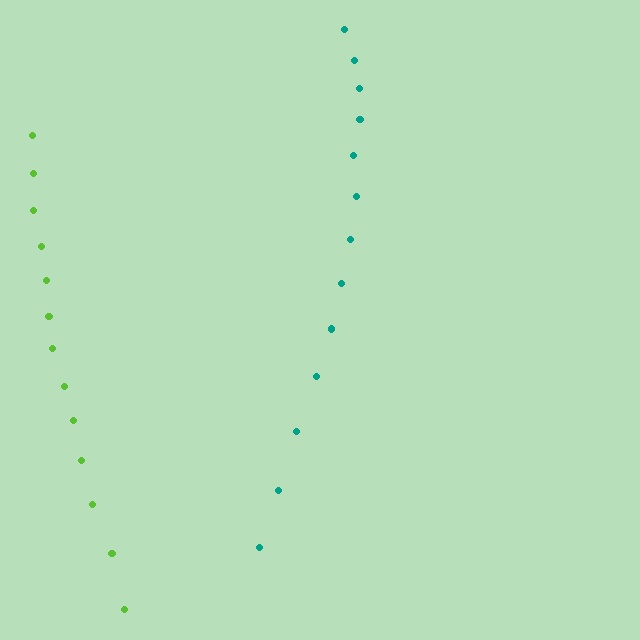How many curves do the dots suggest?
There are 2 distinct paths.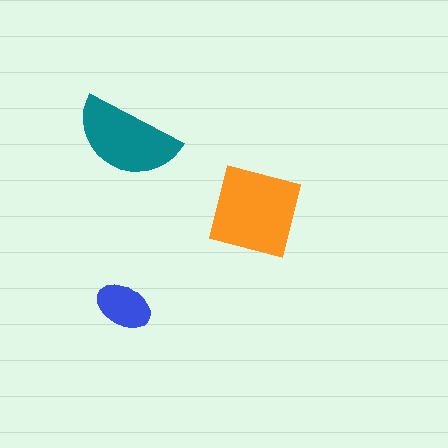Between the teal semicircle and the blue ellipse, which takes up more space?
The teal semicircle.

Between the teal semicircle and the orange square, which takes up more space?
The orange square.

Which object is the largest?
The orange square.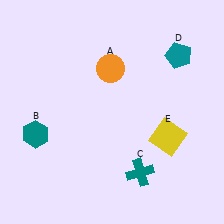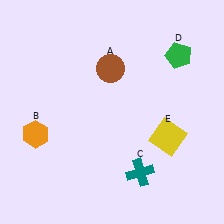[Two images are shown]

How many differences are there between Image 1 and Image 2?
There are 3 differences between the two images.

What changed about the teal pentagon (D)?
In Image 1, D is teal. In Image 2, it changed to green.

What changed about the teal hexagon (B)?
In Image 1, B is teal. In Image 2, it changed to orange.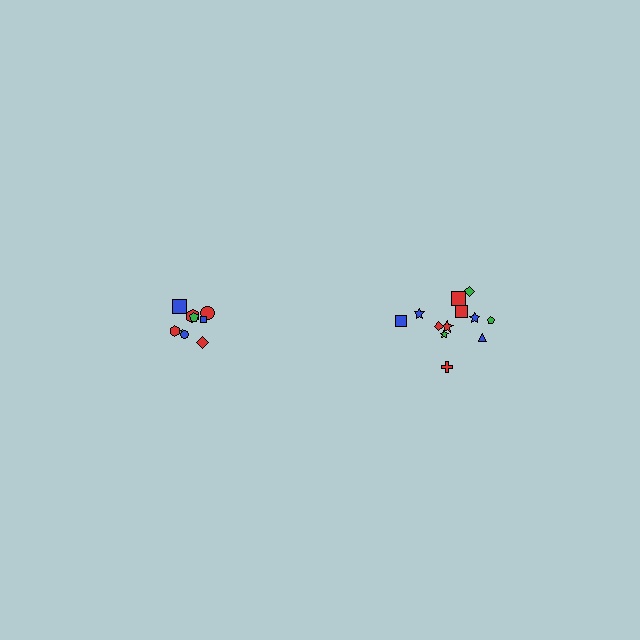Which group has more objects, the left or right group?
The right group.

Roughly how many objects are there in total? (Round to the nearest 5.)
Roughly 20 objects in total.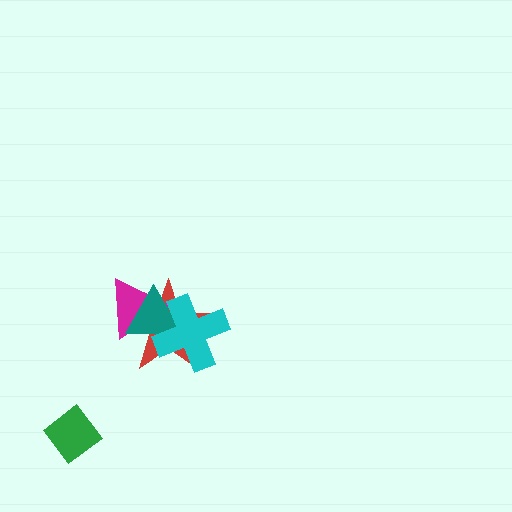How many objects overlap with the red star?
3 objects overlap with the red star.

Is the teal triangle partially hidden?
Yes, it is partially covered by another shape.